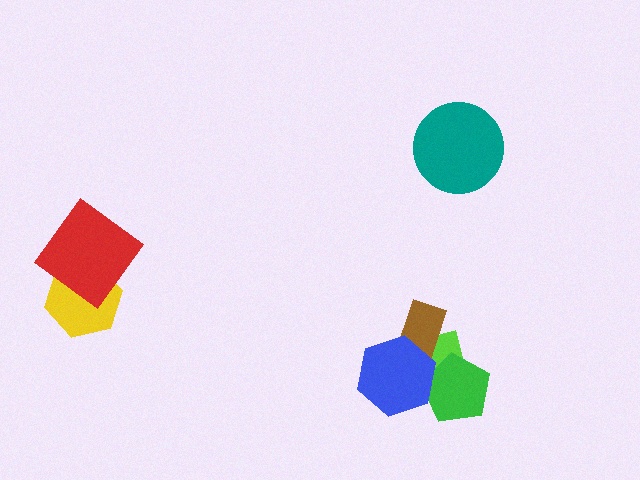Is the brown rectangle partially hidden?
Yes, it is partially covered by another shape.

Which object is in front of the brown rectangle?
The blue hexagon is in front of the brown rectangle.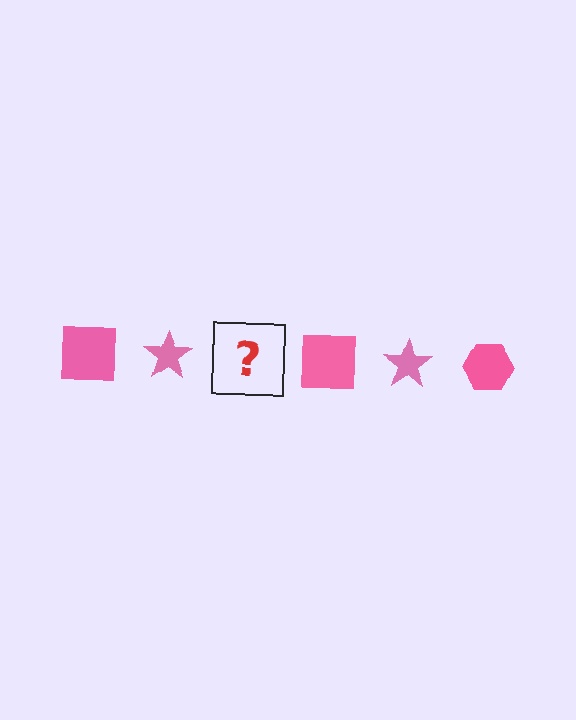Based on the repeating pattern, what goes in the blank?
The blank should be a pink hexagon.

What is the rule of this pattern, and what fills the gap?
The rule is that the pattern cycles through square, star, hexagon shapes in pink. The gap should be filled with a pink hexagon.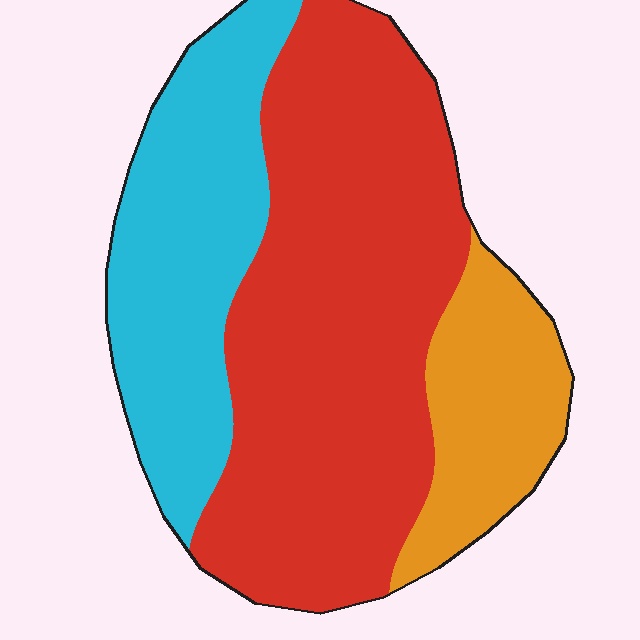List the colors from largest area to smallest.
From largest to smallest: red, cyan, orange.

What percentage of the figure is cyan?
Cyan covers around 30% of the figure.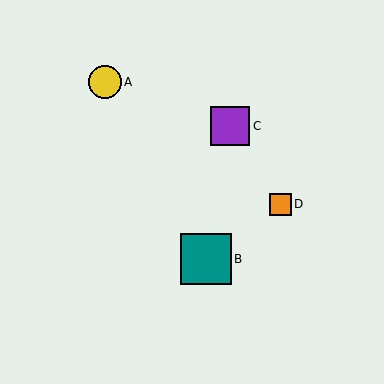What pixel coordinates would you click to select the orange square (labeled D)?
Click at (280, 204) to select the orange square D.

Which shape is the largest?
The teal square (labeled B) is the largest.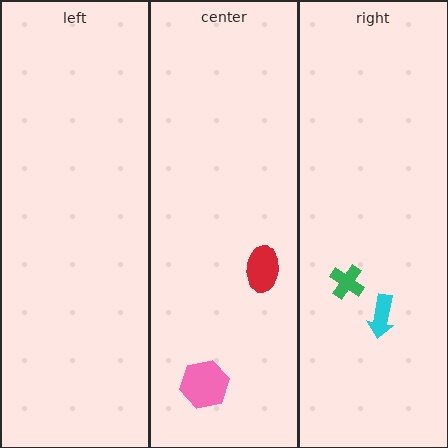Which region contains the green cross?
The right region.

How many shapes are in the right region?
2.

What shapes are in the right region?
The green cross, the cyan arrow.